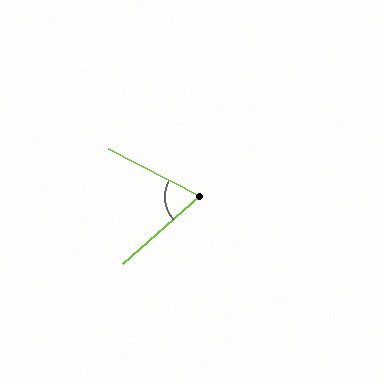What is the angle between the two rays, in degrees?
Approximately 69 degrees.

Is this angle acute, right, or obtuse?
It is acute.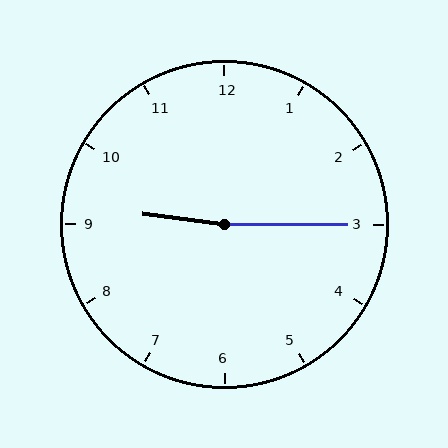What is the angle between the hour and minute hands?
Approximately 172 degrees.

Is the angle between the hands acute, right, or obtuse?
It is obtuse.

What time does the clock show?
9:15.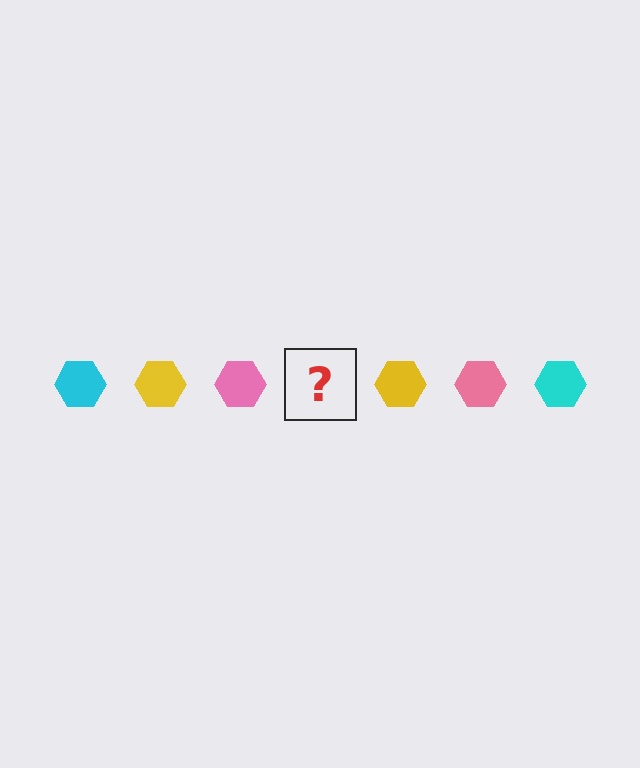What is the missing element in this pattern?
The missing element is a cyan hexagon.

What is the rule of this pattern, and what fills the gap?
The rule is that the pattern cycles through cyan, yellow, pink hexagons. The gap should be filled with a cyan hexagon.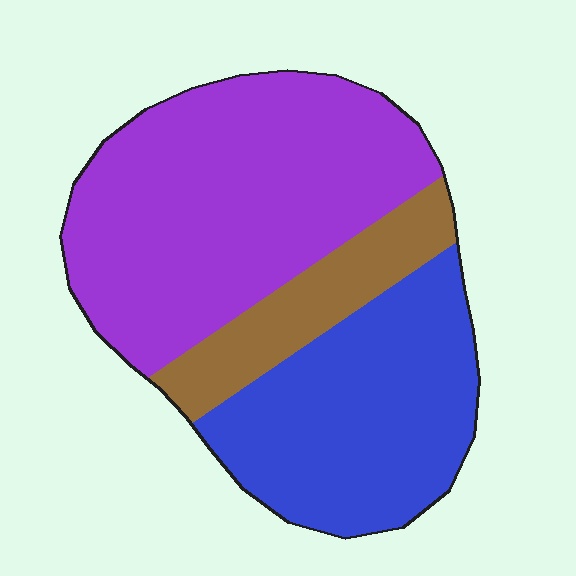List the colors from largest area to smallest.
From largest to smallest: purple, blue, brown.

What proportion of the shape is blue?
Blue covers 35% of the shape.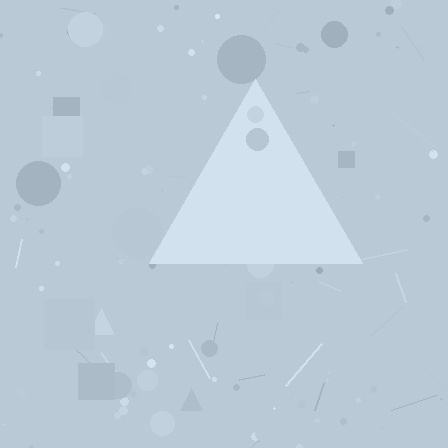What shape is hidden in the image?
A triangle is hidden in the image.